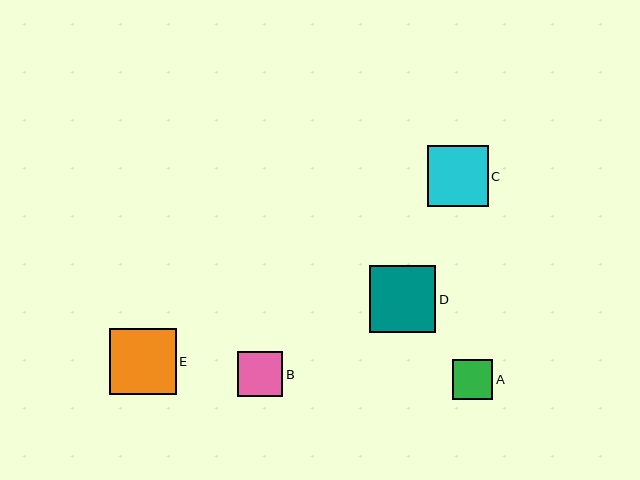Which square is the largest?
Square D is the largest with a size of approximately 67 pixels.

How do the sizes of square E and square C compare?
Square E and square C are approximately the same size.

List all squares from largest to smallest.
From largest to smallest: D, E, C, B, A.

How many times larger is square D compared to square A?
Square D is approximately 1.7 times the size of square A.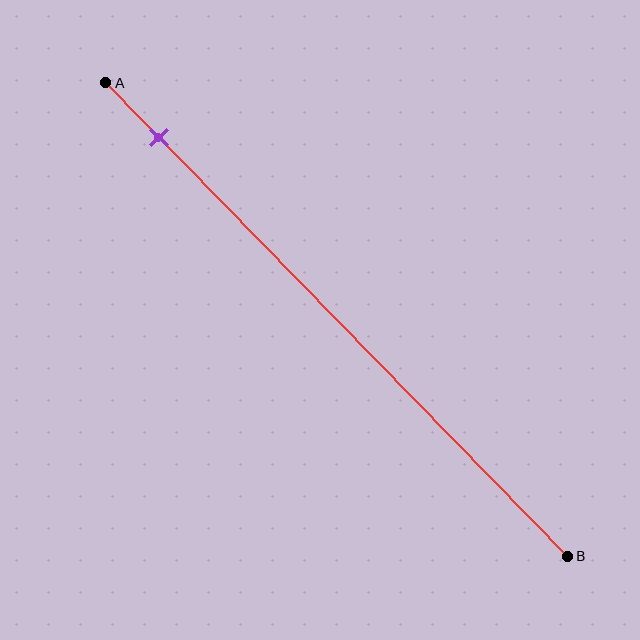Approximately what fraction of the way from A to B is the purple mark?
The purple mark is approximately 10% of the way from A to B.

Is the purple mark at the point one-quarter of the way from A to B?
No, the mark is at about 10% from A, not at the 25% one-quarter point.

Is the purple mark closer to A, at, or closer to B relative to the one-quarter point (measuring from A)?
The purple mark is closer to point A than the one-quarter point of segment AB.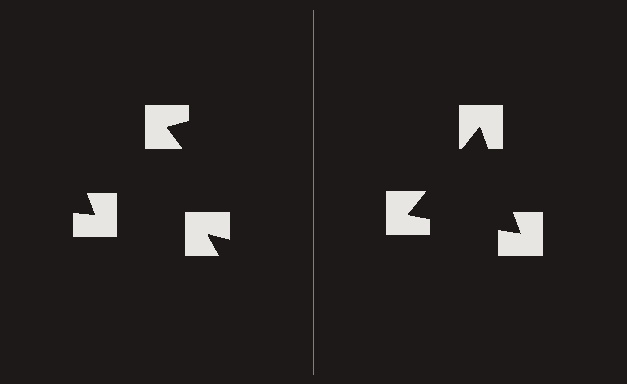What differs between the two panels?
The notched squares are positioned identically on both sides; only the wedge orientations differ. On the right they align to a triangle; on the left they are misaligned.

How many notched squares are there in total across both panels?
6 — 3 on each side.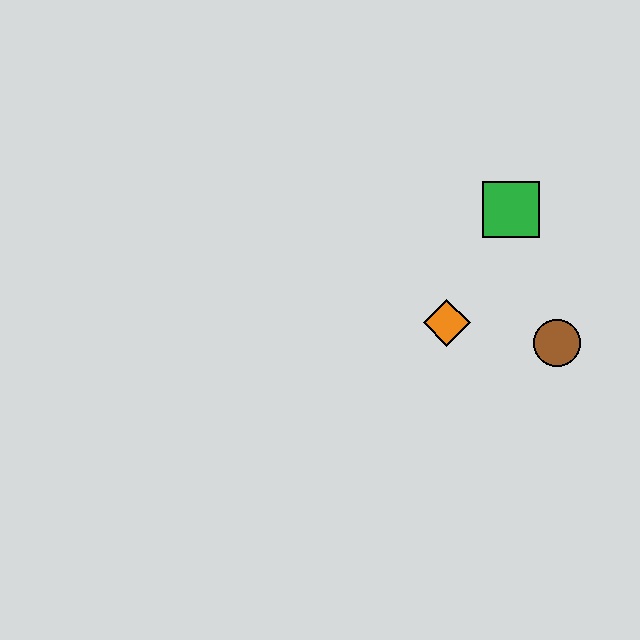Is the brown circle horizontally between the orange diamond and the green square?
No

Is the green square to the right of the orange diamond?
Yes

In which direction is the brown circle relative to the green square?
The brown circle is below the green square.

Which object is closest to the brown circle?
The orange diamond is closest to the brown circle.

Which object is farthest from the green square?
The brown circle is farthest from the green square.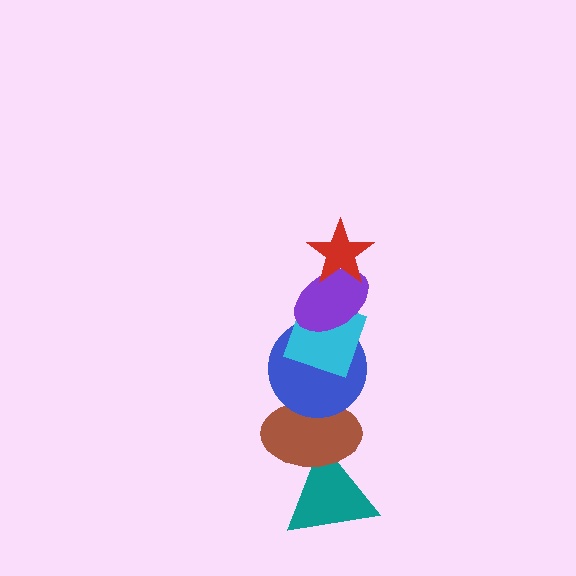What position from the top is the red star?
The red star is 1st from the top.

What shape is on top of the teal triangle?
The brown ellipse is on top of the teal triangle.